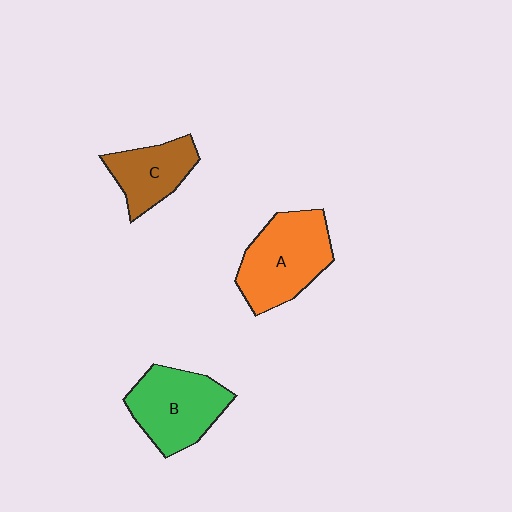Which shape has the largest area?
Shape A (orange).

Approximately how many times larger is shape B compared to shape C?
Approximately 1.4 times.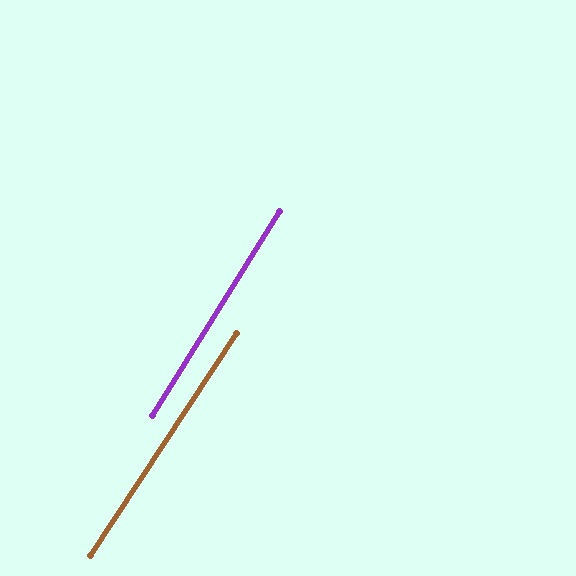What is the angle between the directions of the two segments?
Approximately 1 degree.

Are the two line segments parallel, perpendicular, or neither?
Parallel — their directions differ by only 1.2°.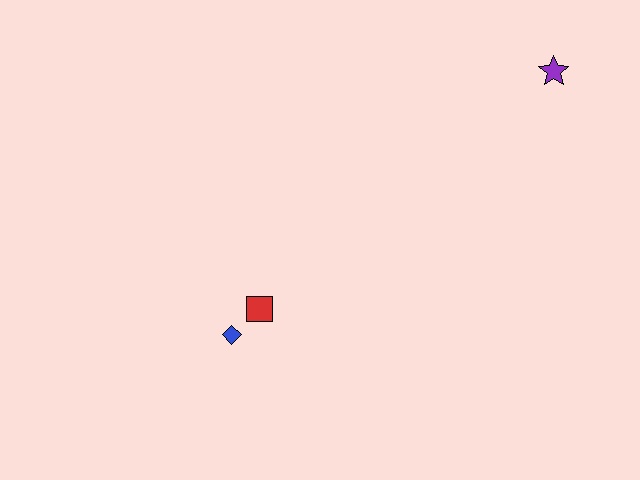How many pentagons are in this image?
There are no pentagons.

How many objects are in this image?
There are 3 objects.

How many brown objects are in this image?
There are no brown objects.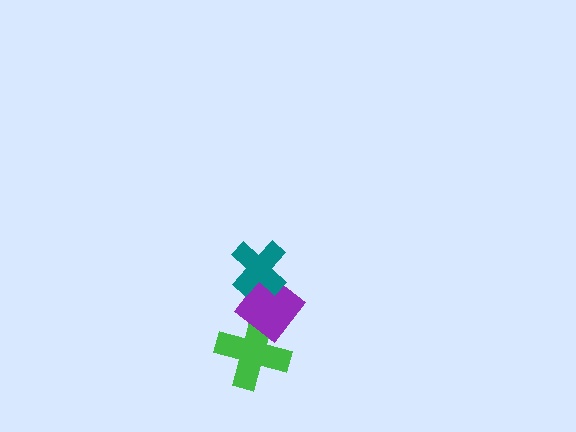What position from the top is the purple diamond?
The purple diamond is 2nd from the top.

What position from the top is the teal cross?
The teal cross is 1st from the top.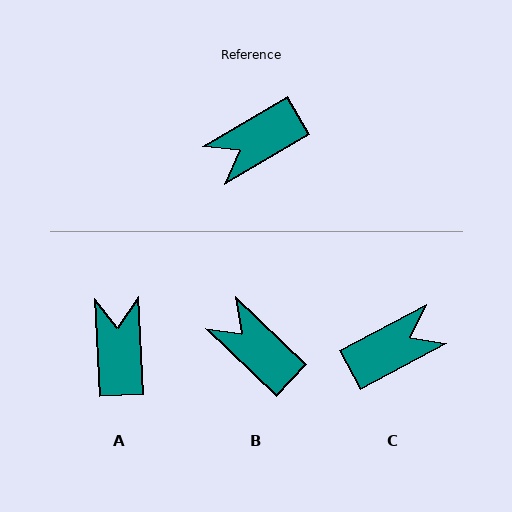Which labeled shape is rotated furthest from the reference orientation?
C, about 178 degrees away.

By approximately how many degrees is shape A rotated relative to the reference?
Approximately 117 degrees clockwise.